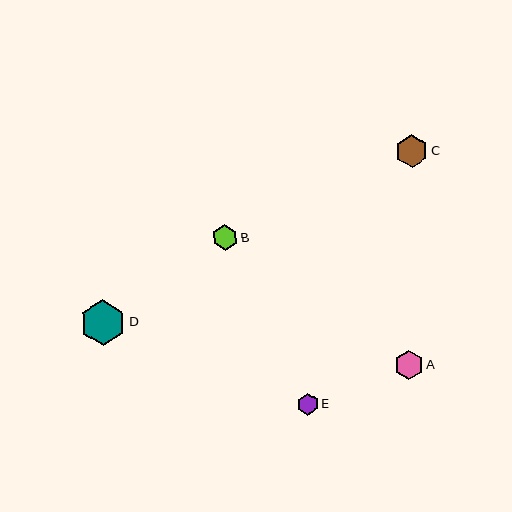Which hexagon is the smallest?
Hexagon E is the smallest with a size of approximately 21 pixels.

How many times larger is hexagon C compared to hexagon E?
Hexagon C is approximately 1.5 times the size of hexagon E.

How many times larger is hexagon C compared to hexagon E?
Hexagon C is approximately 1.5 times the size of hexagon E.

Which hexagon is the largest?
Hexagon D is the largest with a size of approximately 46 pixels.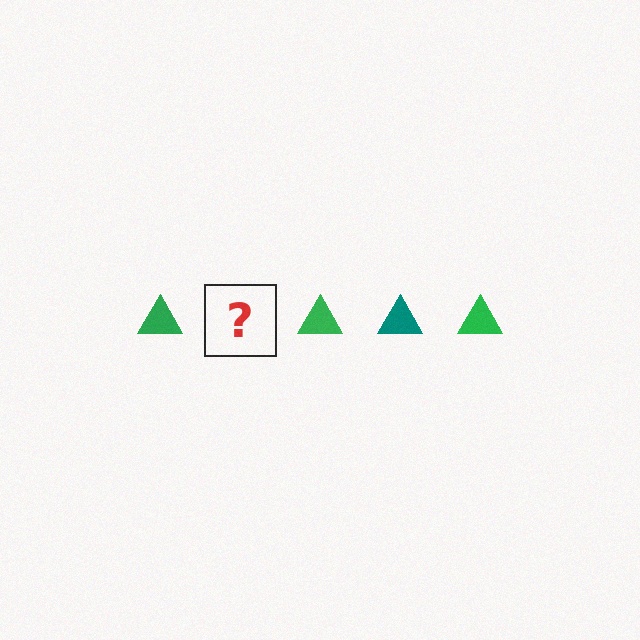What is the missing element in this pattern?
The missing element is a teal triangle.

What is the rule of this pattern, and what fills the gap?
The rule is that the pattern cycles through green, teal triangles. The gap should be filled with a teal triangle.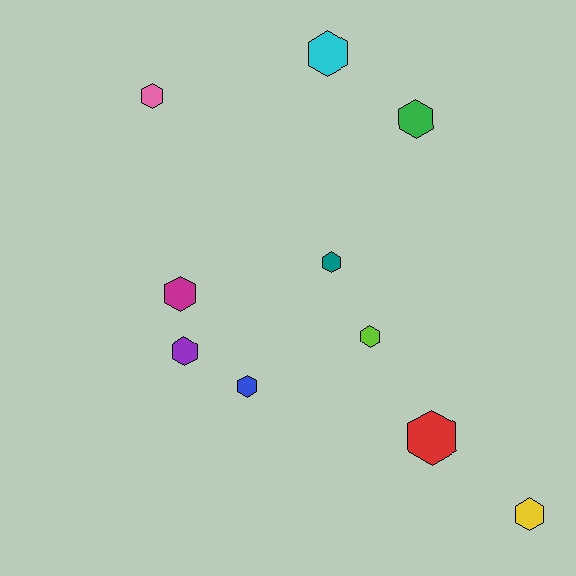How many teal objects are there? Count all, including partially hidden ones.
There is 1 teal object.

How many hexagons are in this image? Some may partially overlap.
There are 10 hexagons.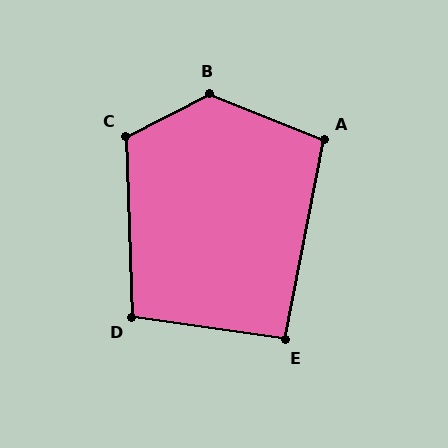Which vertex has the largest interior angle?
B, at approximately 131 degrees.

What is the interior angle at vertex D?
Approximately 100 degrees (obtuse).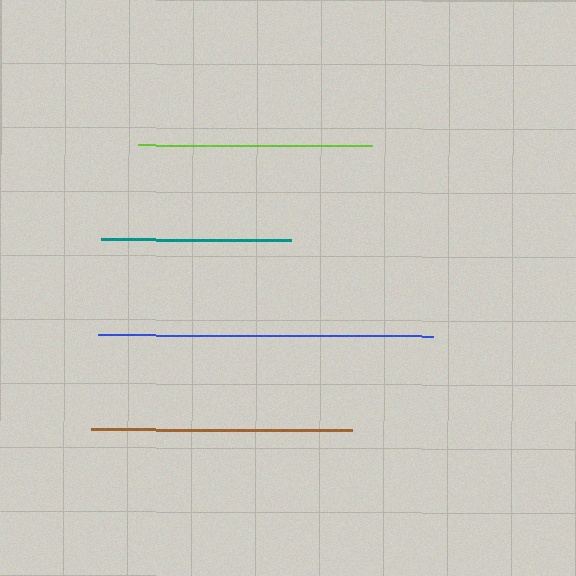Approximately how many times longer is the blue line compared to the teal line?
The blue line is approximately 1.8 times the length of the teal line.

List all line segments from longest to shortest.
From longest to shortest: blue, brown, lime, teal.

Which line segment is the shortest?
The teal line is the shortest at approximately 190 pixels.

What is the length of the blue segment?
The blue segment is approximately 335 pixels long.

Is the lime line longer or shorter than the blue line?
The blue line is longer than the lime line.